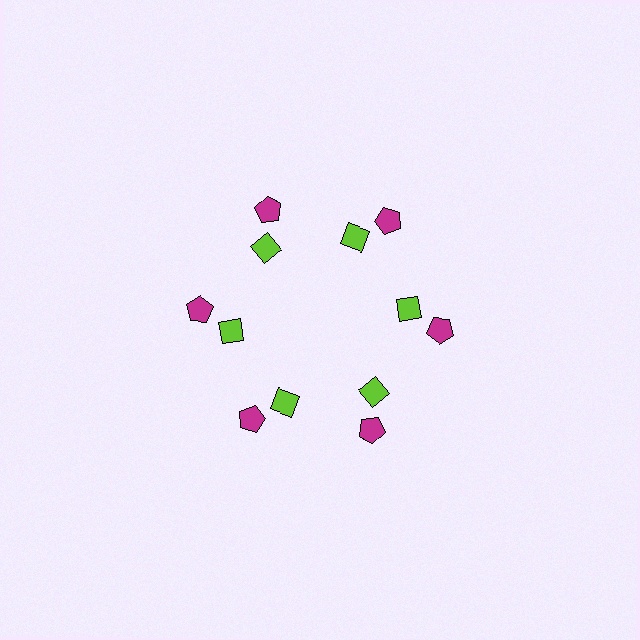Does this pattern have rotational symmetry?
Yes, this pattern has 6-fold rotational symmetry. It looks the same after rotating 60 degrees around the center.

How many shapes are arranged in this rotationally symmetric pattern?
There are 12 shapes, arranged in 6 groups of 2.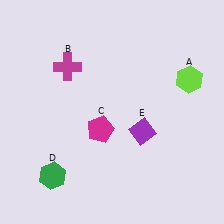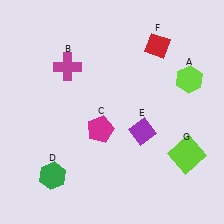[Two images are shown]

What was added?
A red diamond (F), a lime square (G) were added in Image 2.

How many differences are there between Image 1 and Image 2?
There are 2 differences between the two images.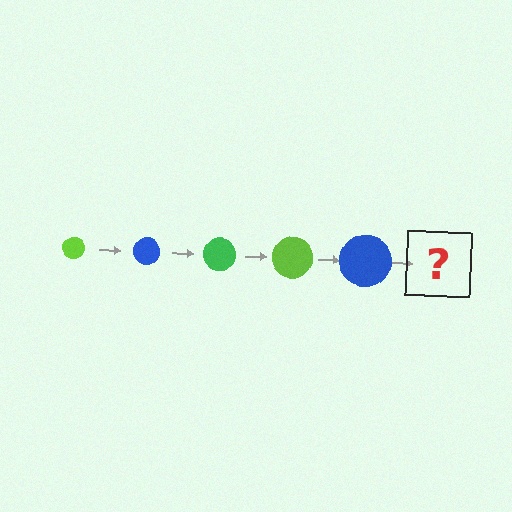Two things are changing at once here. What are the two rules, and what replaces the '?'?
The two rules are that the circle grows larger each step and the color cycles through lime, blue, and green. The '?' should be a green circle, larger than the previous one.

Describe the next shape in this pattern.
It should be a green circle, larger than the previous one.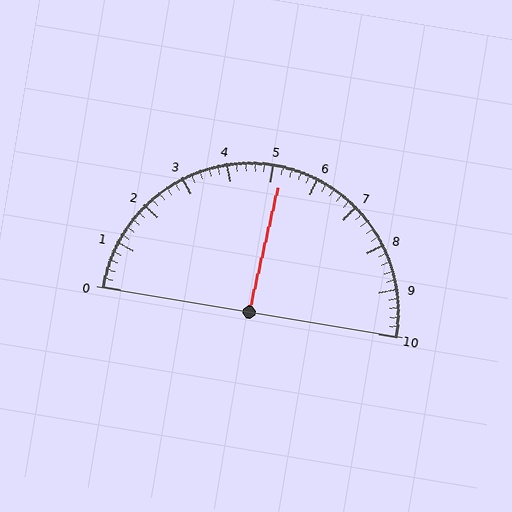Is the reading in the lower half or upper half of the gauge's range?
The reading is in the upper half of the range (0 to 10).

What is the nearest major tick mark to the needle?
The nearest major tick mark is 5.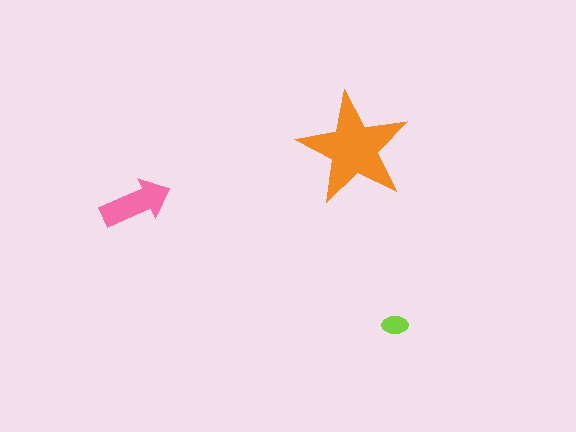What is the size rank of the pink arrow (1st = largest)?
2nd.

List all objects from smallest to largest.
The lime ellipse, the pink arrow, the orange star.